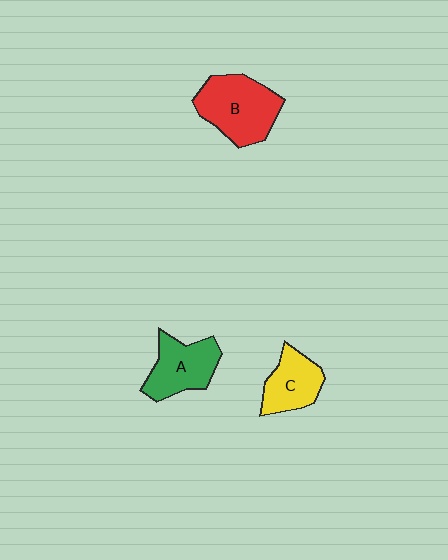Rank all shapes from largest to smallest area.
From largest to smallest: B (red), A (green), C (yellow).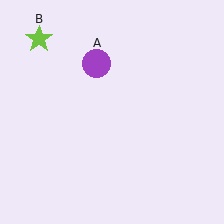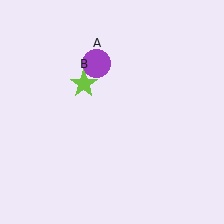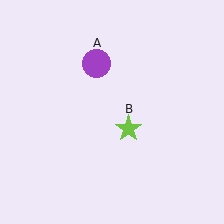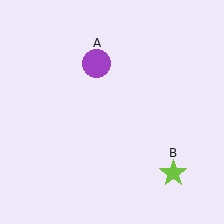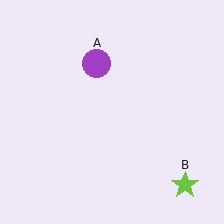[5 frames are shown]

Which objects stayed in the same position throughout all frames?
Purple circle (object A) remained stationary.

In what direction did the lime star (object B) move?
The lime star (object B) moved down and to the right.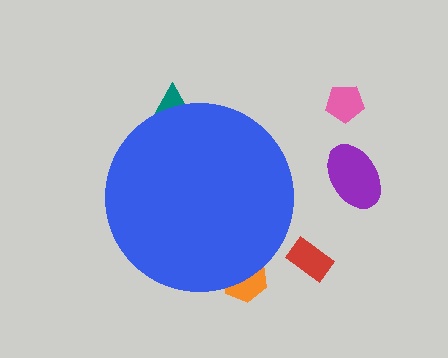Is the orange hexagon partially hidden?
Yes, the orange hexagon is partially hidden behind the blue circle.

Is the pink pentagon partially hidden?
No, the pink pentagon is fully visible.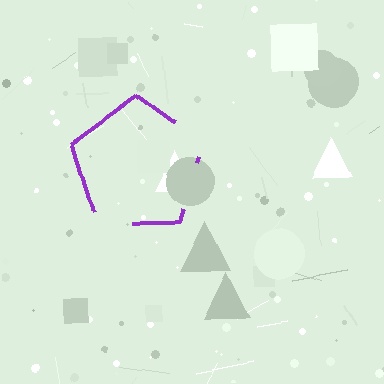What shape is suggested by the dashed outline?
The dashed outline suggests a pentagon.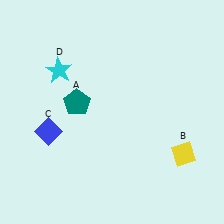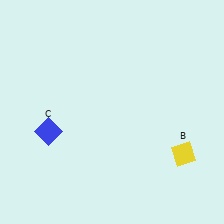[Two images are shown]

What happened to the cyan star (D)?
The cyan star (D) was removed in Image 2. It was in the top-left area of Image 1.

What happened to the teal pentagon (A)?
The teal pentagon (A) was removed in Image 2. It was in the top-left area of Image 1.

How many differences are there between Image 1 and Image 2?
There are 2 differences between the two images.